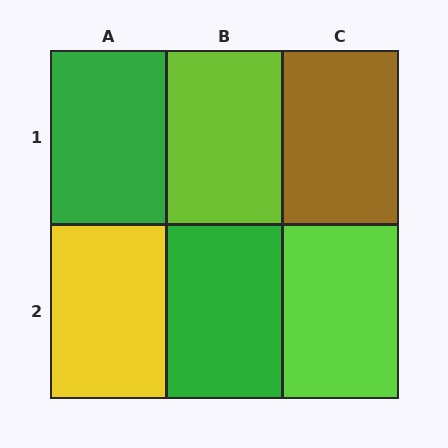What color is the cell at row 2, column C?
Lime.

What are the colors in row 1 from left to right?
Green, lime, brown.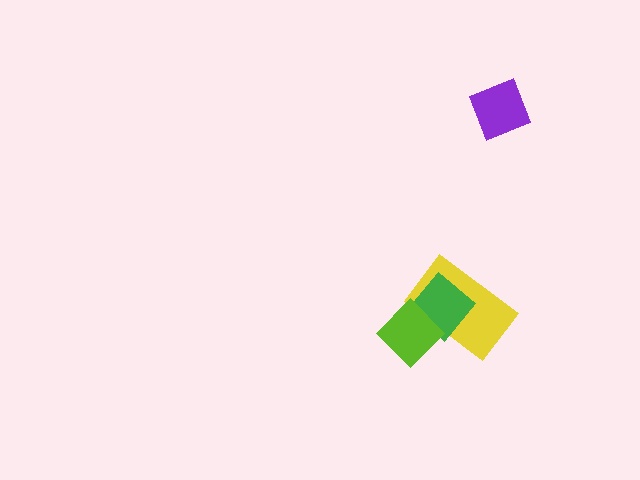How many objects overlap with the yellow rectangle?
2 objects overlap with the yellow rectangle.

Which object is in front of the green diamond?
The lime diamond is in front of the green diamond.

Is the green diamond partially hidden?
Yes, it is partially covered by another shape.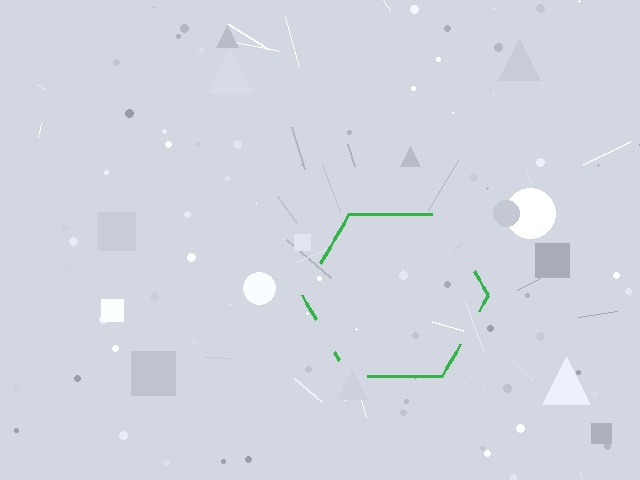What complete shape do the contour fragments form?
The contour fragments form a hexagon.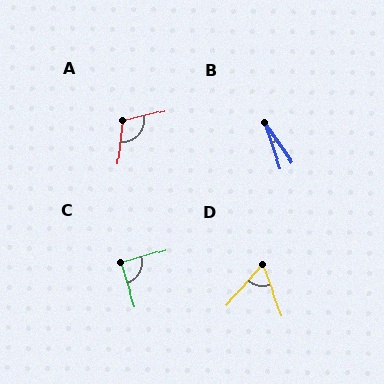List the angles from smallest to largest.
B (15°), D (61°), C (88°), A (109°).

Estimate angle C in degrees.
Approximately 88 degrees.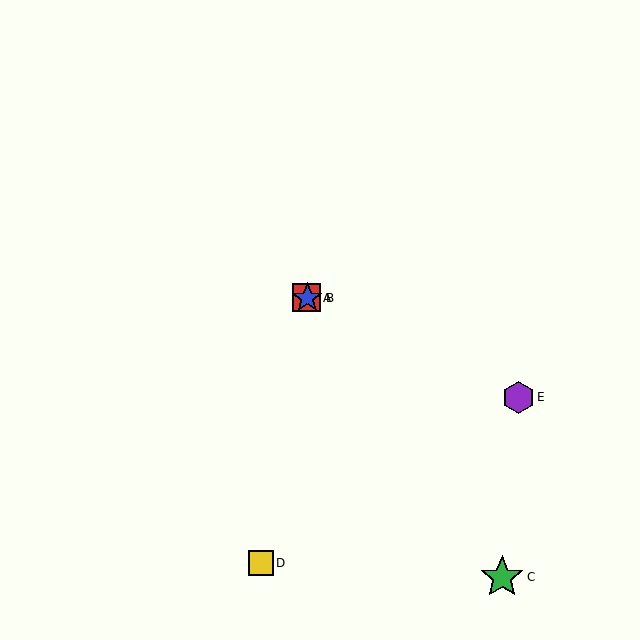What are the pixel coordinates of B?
Object B is at (307, 298).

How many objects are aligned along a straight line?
3 objects (A, B, E) are aligned along a straight line.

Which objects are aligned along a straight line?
Objects A, B, E are aligned along a straight line.